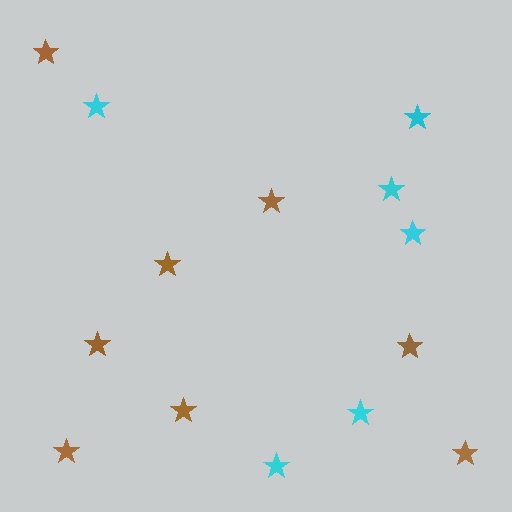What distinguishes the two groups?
There are 2 groups: one group of brown stars (8) and one group of cyan stars (6).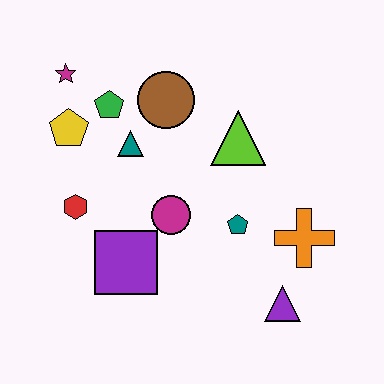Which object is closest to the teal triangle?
The green pentagon is closest to the teal triangle.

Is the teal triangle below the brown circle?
Yes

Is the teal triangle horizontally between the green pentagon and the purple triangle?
Yes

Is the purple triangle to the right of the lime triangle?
Yes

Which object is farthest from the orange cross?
The magenta star is farthest from the orange cross.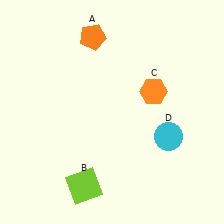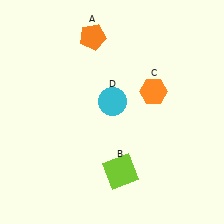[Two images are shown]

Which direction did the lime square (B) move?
The lime square (B) moved right.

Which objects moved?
The objects that moved are: the lime square (B), the cyan circle (D).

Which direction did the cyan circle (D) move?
The cyan circle (D) moved left.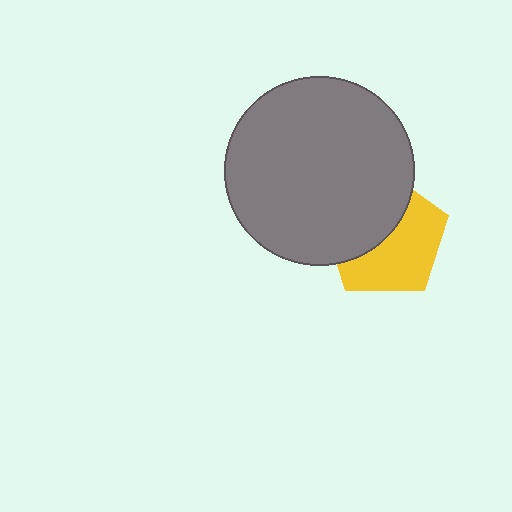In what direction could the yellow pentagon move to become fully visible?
The yellow pentagon could move toward the lower-right. That would shift it out from behind the gray circle entirely.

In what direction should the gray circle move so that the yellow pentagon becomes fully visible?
The gray circle should move toward the upper-left. That is the shortest direction to clear the overlap and leave the yellow pentagon fully visible.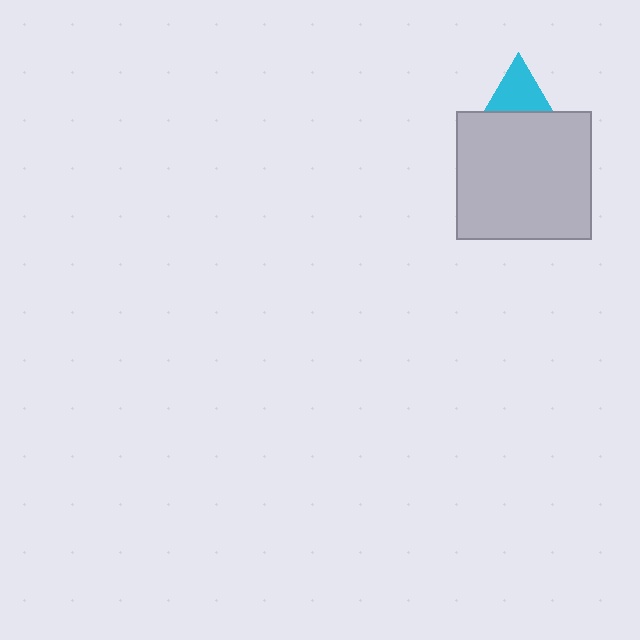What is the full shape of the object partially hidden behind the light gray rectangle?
The partially hidden object is a cyan triangle.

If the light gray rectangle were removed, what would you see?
You would see the complete cyan triangle.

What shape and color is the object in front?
The object in front is a light gray rectangle.